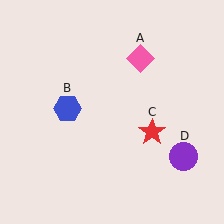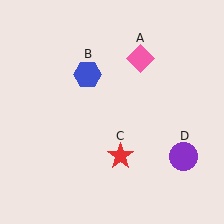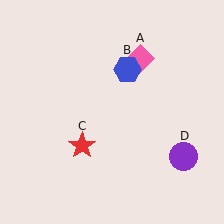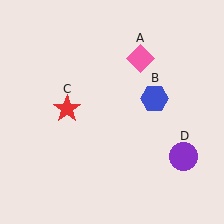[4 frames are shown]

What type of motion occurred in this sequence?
The blue hexagon (object B), red star (object C) rotated clockwise around the center of the scene.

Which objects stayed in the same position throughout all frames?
Pink diamond (object A) and purple circle (object D) remained stationary.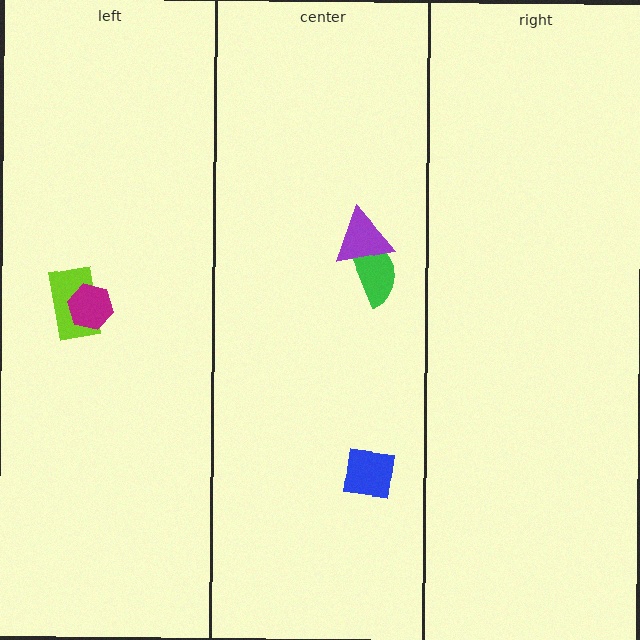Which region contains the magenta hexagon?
The left region.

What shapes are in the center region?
The blue square, the green semicircle, the purple triangle.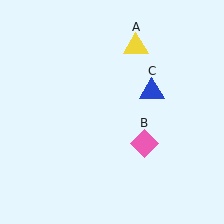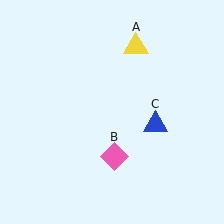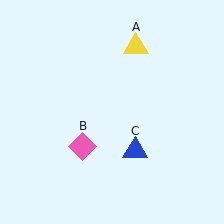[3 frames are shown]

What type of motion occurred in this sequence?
The pink diamond (object B), blue triangle (object C) rotated clockwise around the center of the scene.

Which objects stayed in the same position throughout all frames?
Yellow triangle (object A) remained stationary.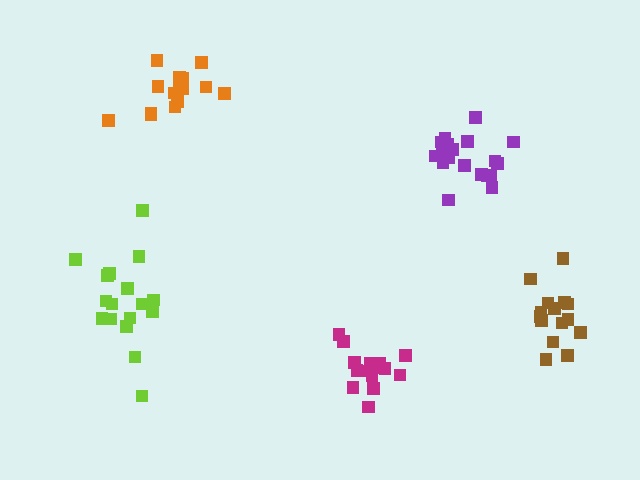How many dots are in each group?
Group 1: 16 dots, Group 2: 15 dots, Group 3: 17 dots, Group 4: 19 dots, Group 5: 15 dots (82 total).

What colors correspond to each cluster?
The clusters are colored: magenta, brown, lime, purple, orange.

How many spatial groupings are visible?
There are 5 spatial groupings.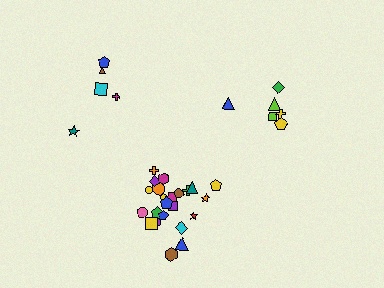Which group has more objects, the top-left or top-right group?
The top-right group.